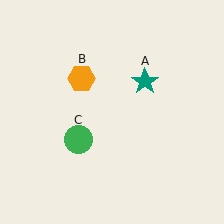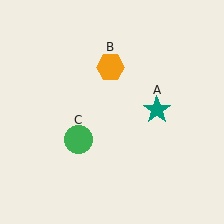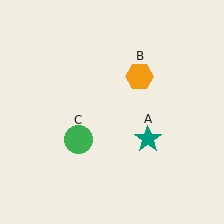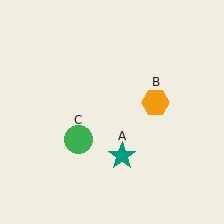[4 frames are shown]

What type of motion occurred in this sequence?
The teal star (object A), orange hexagon (object B) rotated clockwise around the center of the scene.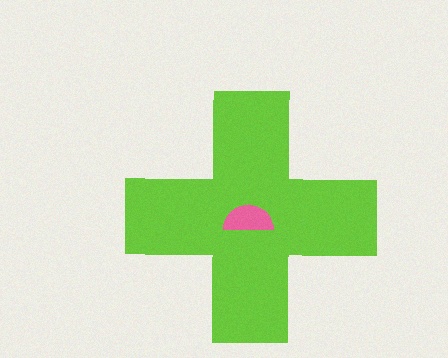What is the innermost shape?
The pink semicircle.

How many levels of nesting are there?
2.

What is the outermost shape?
The lime cross.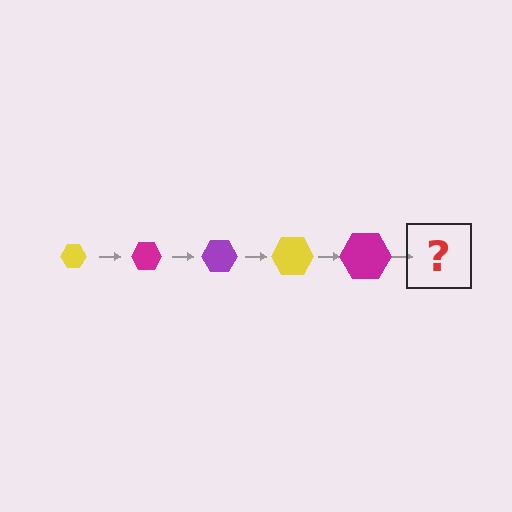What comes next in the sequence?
The next element should be a purple hexagon, larger than the previous one.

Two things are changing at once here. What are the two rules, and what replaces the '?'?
The two rules are that the hexagon grows larger each step and the color cycles through yellow, magenta, and purple. The '?' should be a purple hexagon, larger than the previous one.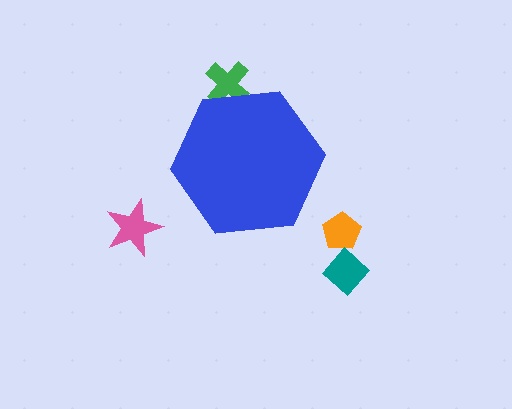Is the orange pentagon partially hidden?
No, the orange pentagon is fully visible.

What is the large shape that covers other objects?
A blue hexagon.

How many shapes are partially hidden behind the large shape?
1 shape is partially hidden.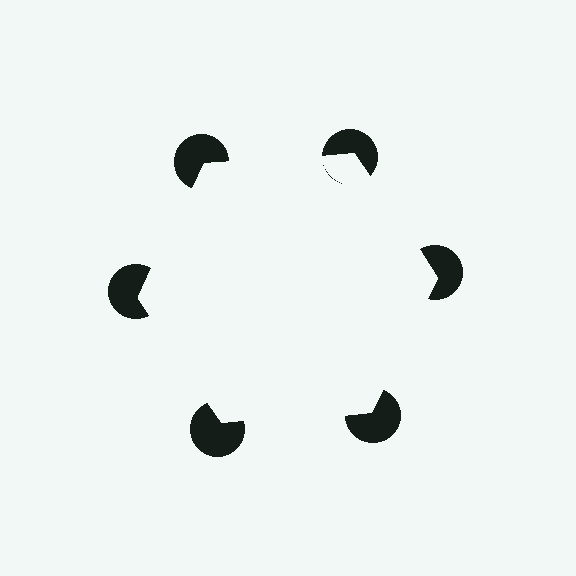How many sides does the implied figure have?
6 sides.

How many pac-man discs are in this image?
There are 6 — one at each vertex of the illusory hexagon.